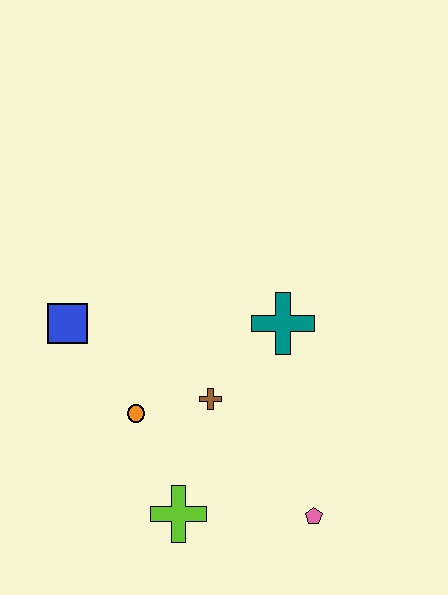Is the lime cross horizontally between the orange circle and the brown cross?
Yes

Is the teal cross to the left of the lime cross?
No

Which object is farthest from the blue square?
The pink pentagon is farthest from the blue square.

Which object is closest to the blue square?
The orange circle is closest to the blue square.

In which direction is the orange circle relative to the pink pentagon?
The orange circle is to the left of the pink pentagon.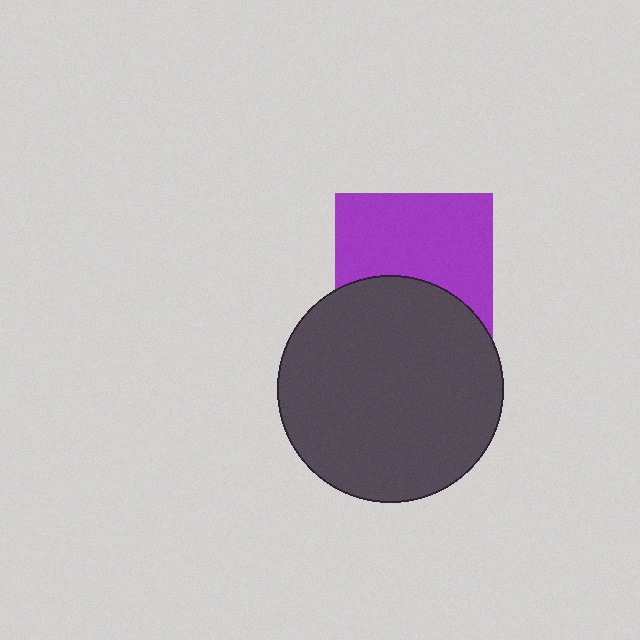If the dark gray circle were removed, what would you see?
You would see the complete purple square.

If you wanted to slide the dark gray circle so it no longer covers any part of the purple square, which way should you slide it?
Slide it down — that is the most direct way to separate the two shapes.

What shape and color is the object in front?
The object in front is a dark gray circle.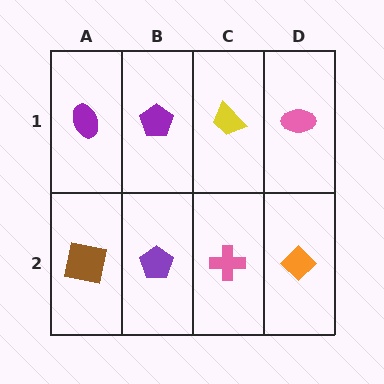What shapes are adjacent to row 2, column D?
A pink ellipse (row 1, column D), a pink cross (row 2, column C).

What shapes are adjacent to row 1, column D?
An orange diamond (row 2, column D), a yellow trapezoid (row 1, column C).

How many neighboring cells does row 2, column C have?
3.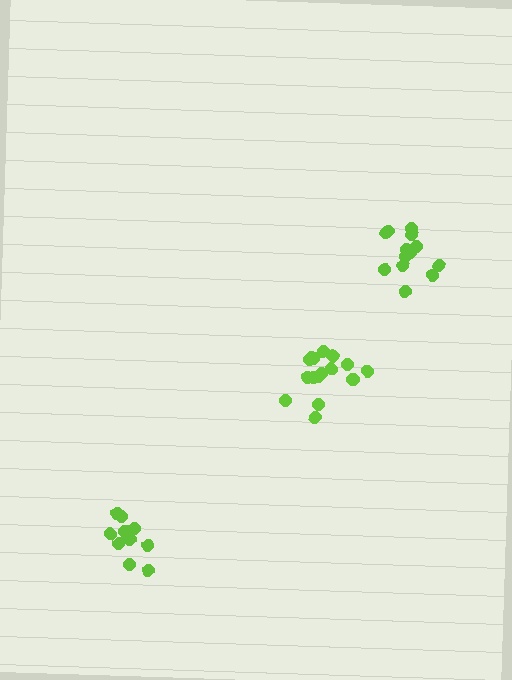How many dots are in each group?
Group 1: 12 dots, Group 2: 16 dots, Group 3: 13 dots (41 total).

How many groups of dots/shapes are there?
There are 3 groups.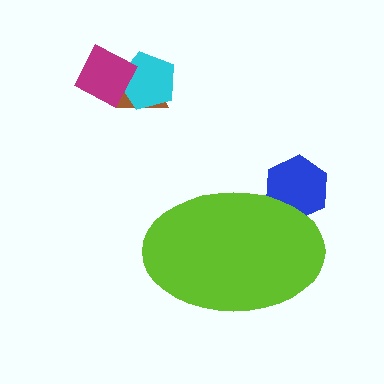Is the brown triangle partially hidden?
No, the brown triangle is fully visible.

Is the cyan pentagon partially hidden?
No, the cyan pentagon is fully visible.